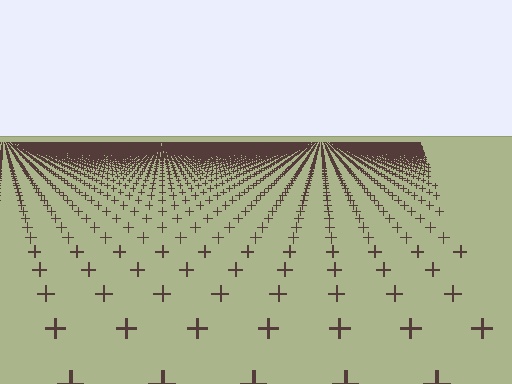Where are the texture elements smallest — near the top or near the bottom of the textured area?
Near the top.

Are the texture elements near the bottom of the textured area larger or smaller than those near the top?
Larger. Near the bottom, elements are closer to the viewer and appear at a bigger on-screen size.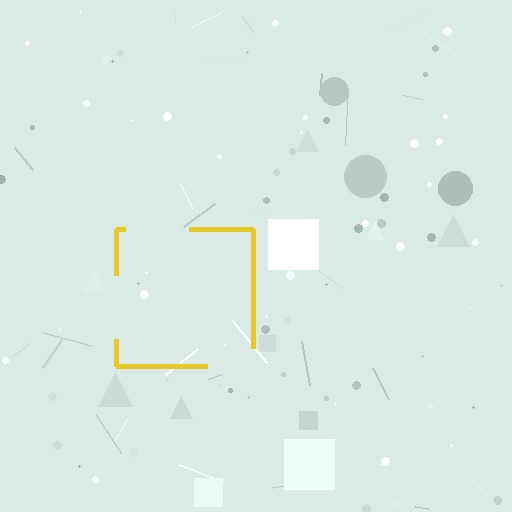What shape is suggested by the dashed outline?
The dashed outline suggests a square.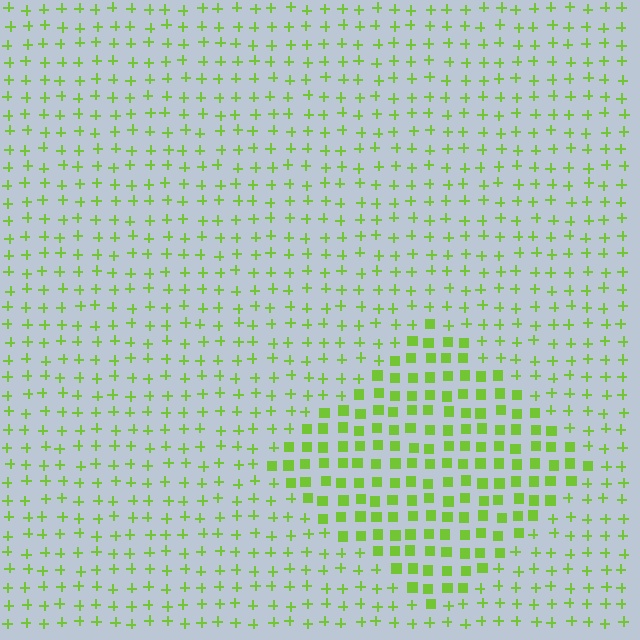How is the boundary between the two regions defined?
The boundary is defined by a change in element shape: squares inside vs. plus signs outside. All elements share the same color and spacing.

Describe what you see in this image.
The image is filled with small lime elements arranged in a uniform grid. A diamond-shaped region contains squares, while the surrounding area contains plus signs. The boundary is defined purely by the change in element shape.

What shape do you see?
I see a diamond.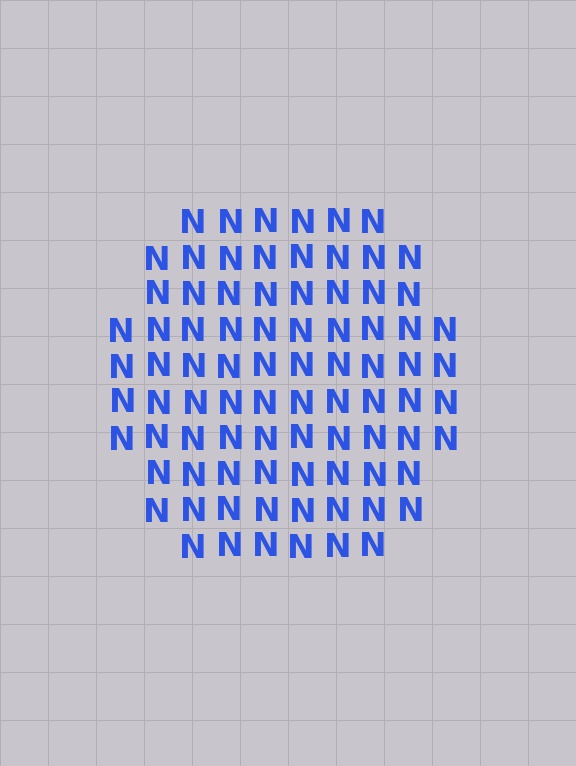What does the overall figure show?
The overall figure shows a hexagon.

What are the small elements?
The small elements are letter N's.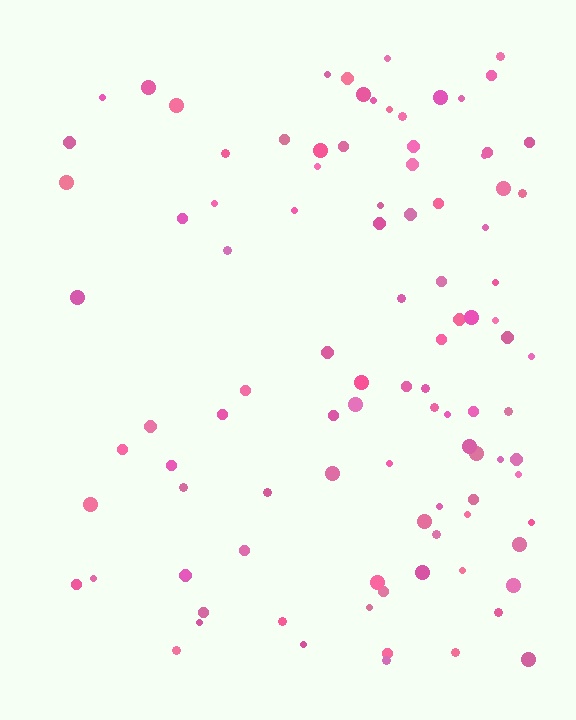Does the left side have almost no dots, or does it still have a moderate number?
Still a moderate number, just noticeably fewer than the right.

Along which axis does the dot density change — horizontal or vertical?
Horizontal.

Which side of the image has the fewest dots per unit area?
The left.